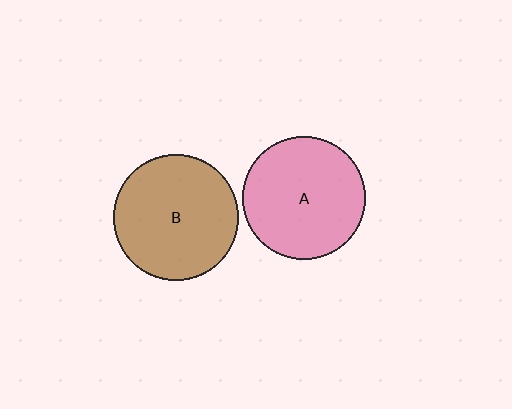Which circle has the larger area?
Circle B (brown).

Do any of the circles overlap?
No, none of the circles overlap.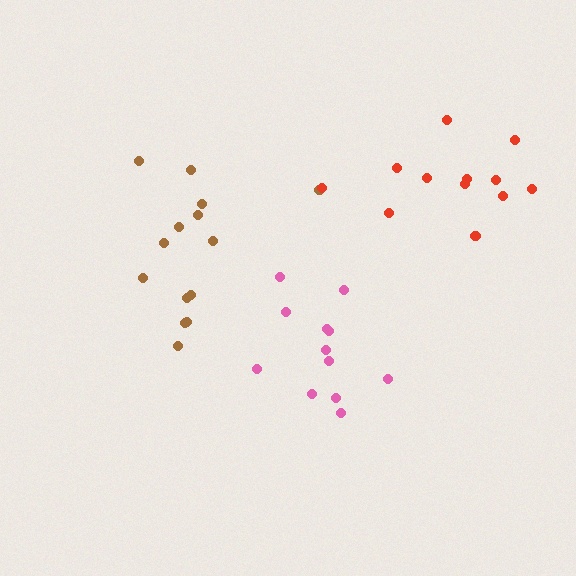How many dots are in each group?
Group 1: 12 dots, Group 2: 14 dots, Group 3: 12 dots (38 total).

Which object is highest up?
The red cluster is topmost.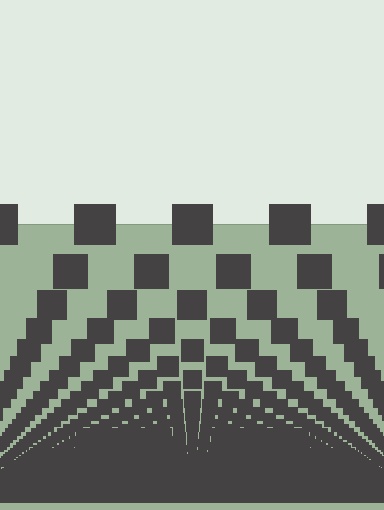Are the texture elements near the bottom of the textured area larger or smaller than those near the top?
Smaller. The gradient is inverted — elements near the bottom are smaller and denser.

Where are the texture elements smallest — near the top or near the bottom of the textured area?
Near the bottom.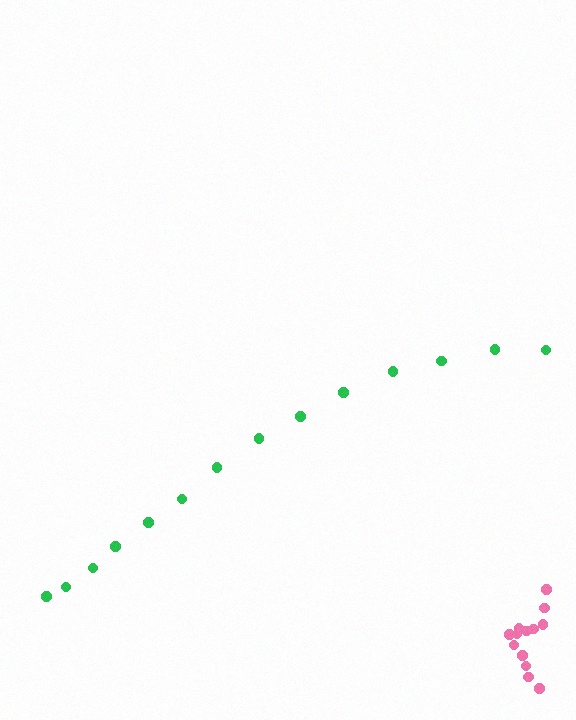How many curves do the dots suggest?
There are 2 distinct paths.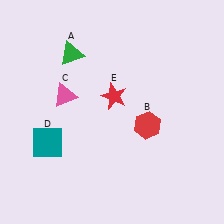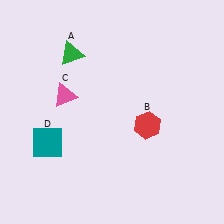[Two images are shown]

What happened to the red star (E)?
The red star (E) was removed in Image 2. It was in the top-right area of Image 1.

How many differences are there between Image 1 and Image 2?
There is 1 difference between the two images.